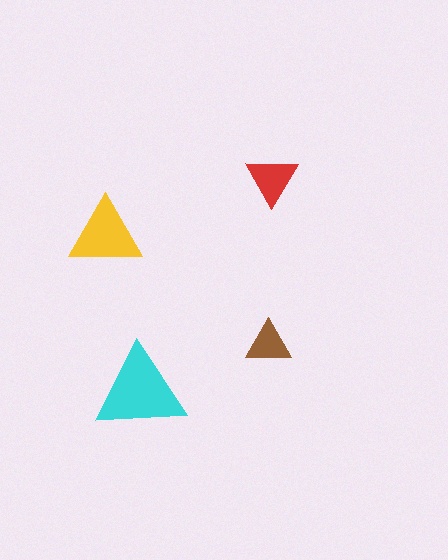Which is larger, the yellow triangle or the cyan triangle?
The cyan one.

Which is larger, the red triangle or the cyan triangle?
The cyan one.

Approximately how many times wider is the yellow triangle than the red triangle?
About 1.5 times wider.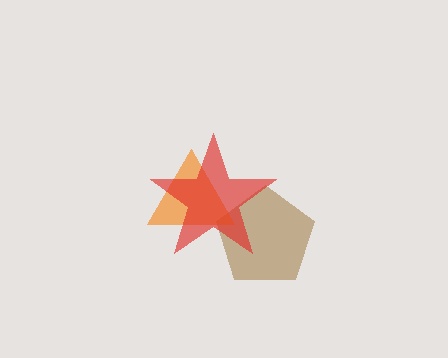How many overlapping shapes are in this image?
There are 3 overlapping shapes in the image.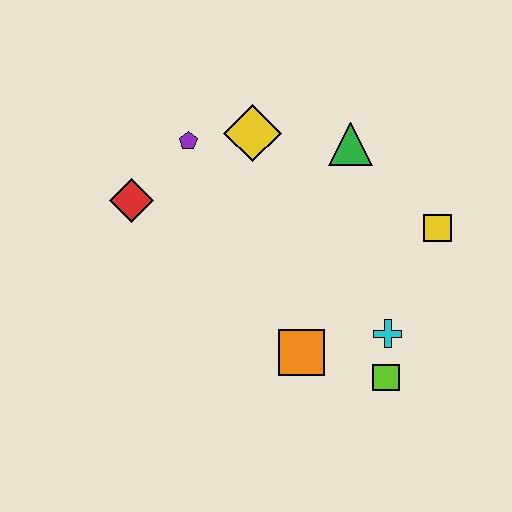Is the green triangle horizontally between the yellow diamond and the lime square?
Yes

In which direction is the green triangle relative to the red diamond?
The green triangle is to the right of the red diamond.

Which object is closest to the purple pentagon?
The yellow diamond is closest to the purple pentagon.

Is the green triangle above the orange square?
Yes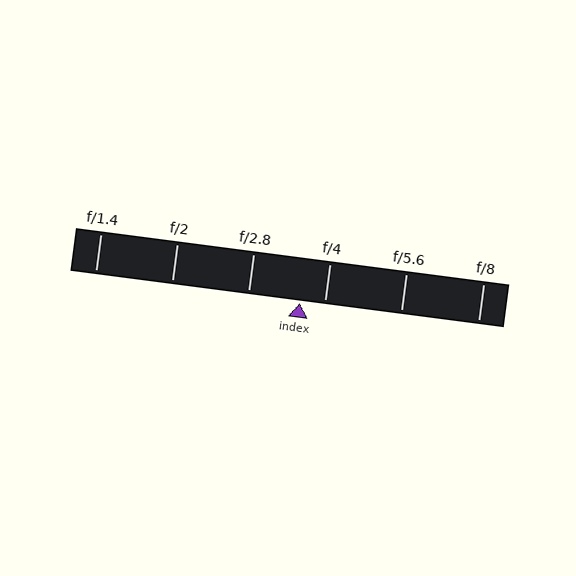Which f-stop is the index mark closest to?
The index mark is closest to f/4.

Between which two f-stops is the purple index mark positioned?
The index mark is between f/2.8 and f/4.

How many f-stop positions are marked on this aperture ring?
There are 6 f-stop positions marked.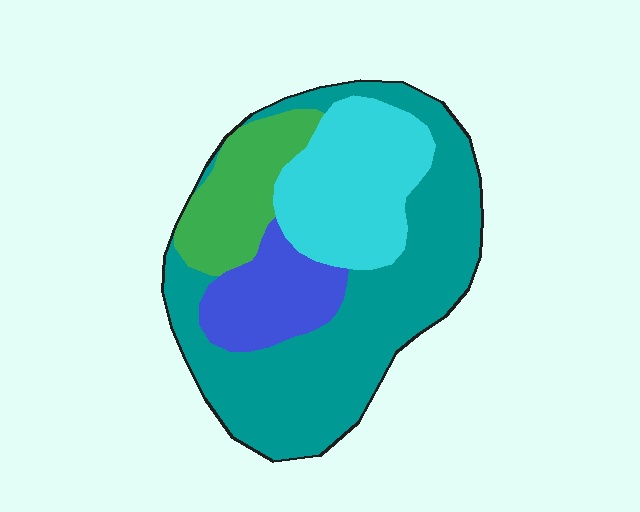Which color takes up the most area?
Teal, at roughly 50%.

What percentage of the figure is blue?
Blue takes up less than a quarter of the figure.